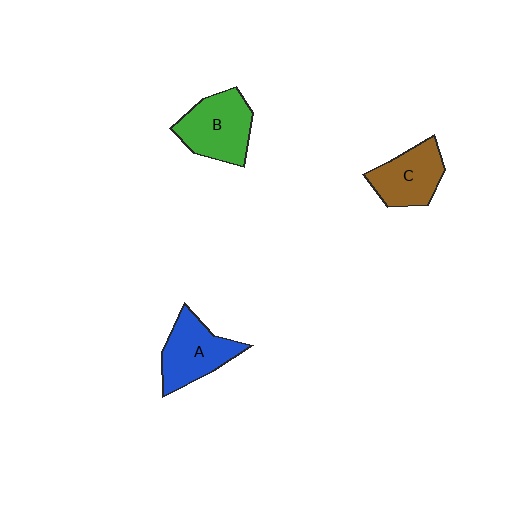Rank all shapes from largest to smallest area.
From largest to smallest: B (green), A (blue), C (brown).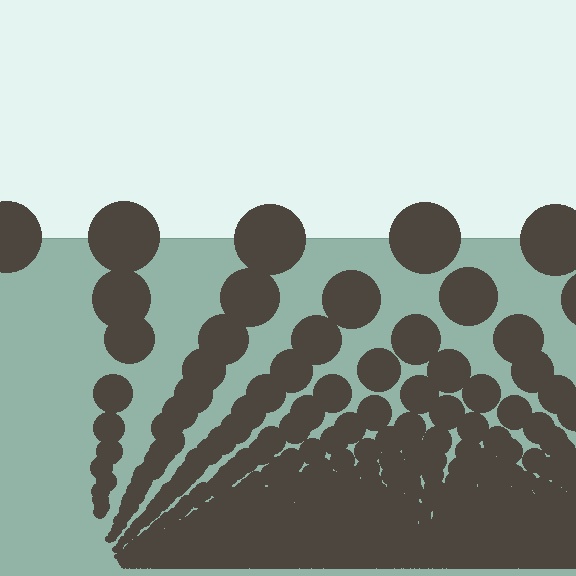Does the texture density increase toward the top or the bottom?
Density increases toward the bottom.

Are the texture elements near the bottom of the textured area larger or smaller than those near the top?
Smaller. The gradient is inverted — elements near the bottom are smaller and denser.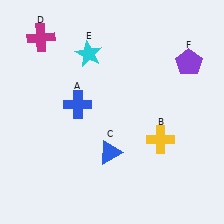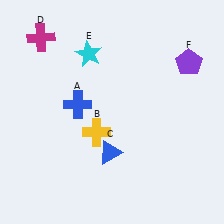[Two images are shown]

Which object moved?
The yellow cross (B) moved left.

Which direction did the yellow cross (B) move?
The yellow cross (B) moved left.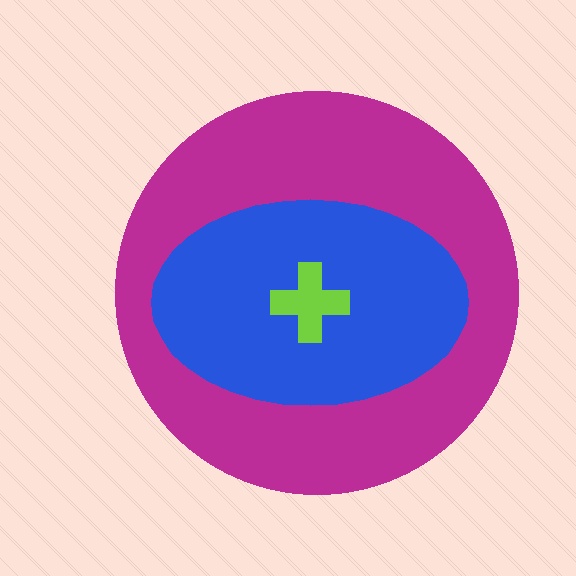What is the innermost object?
The lime cross.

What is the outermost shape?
The magenta circle.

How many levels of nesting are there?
3.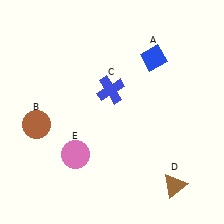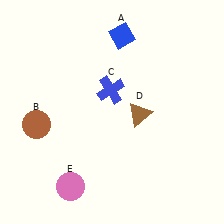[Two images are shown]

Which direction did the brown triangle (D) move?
The brown triangle (D) moved up.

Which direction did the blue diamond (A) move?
The blue diamond (A) moved left.